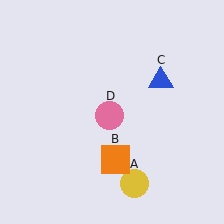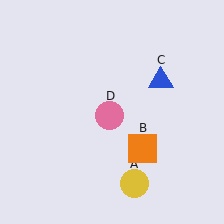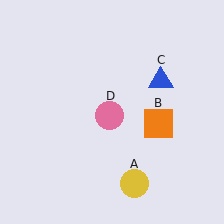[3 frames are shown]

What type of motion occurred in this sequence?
The orange square (object B) rotated counterclockwise around the center of the scene.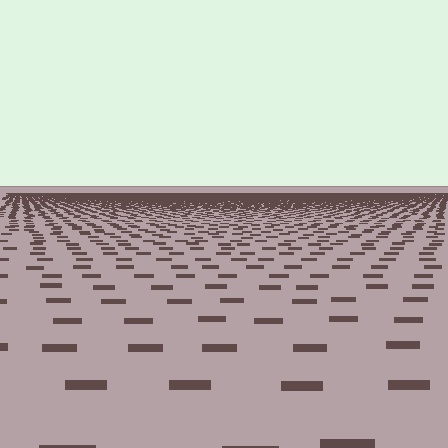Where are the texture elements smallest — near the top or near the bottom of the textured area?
Near the top.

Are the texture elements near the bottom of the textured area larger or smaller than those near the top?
Larger. Near the bottom, elements are closer to the viewer and appear at a bigger on-screen size.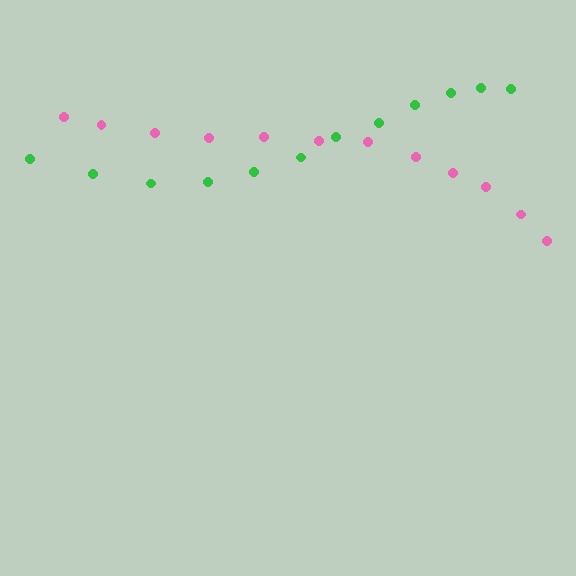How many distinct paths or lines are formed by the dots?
There are 2 distinct paths.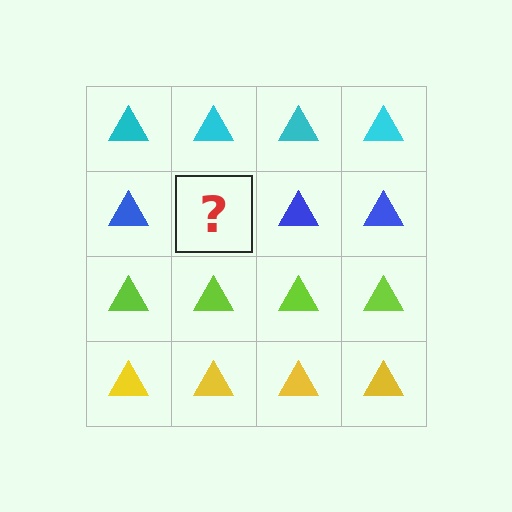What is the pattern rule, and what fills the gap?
The rule is that each row has a consistent color. The gap should be filled with a blue triangle.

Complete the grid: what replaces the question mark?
The question mark should be replaced with a blue triangle.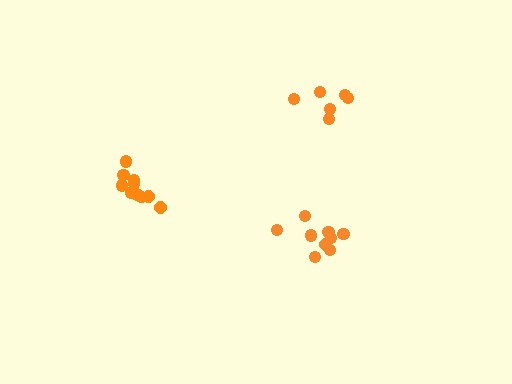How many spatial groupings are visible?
There are 3 spatial groupings.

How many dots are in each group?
Group 1: 9 dots, Group 2: 6 dots, Group 3: 10 dots (25 total).